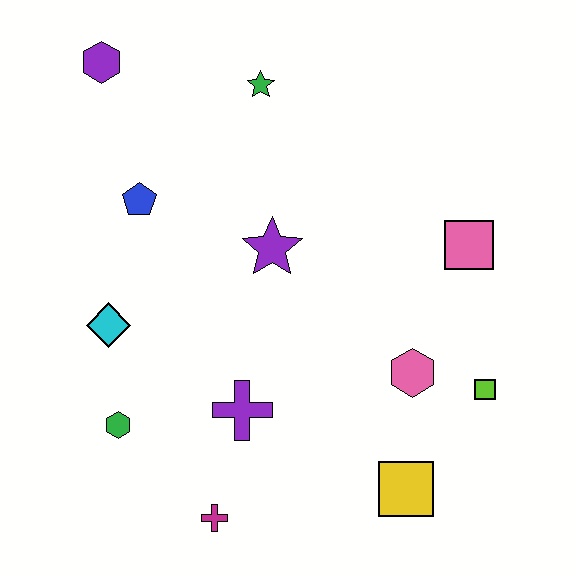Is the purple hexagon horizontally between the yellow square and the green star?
No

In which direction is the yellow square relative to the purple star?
The yellow square is below the purple star.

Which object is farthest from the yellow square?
The purple hexagon is farthest from the yellow square.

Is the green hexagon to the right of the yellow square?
No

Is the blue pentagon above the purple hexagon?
No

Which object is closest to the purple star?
The blue pentagon is closest to the purple star.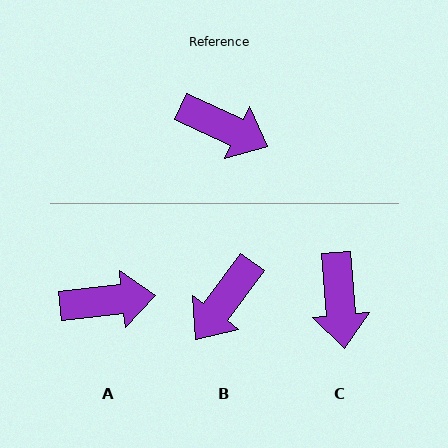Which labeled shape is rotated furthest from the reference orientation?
B, about 101 degrees away.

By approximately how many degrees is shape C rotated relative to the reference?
Approximately 60 degrees clockwise.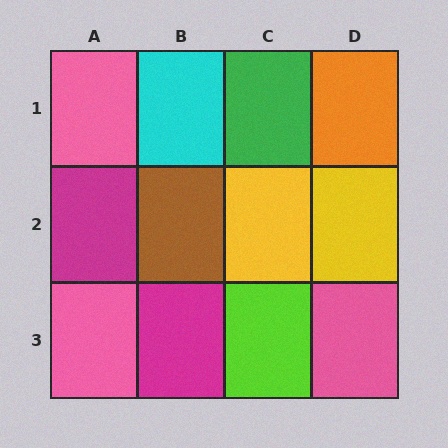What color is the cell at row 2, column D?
Yellow.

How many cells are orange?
1 cell is orange.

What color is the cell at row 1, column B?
Cyan.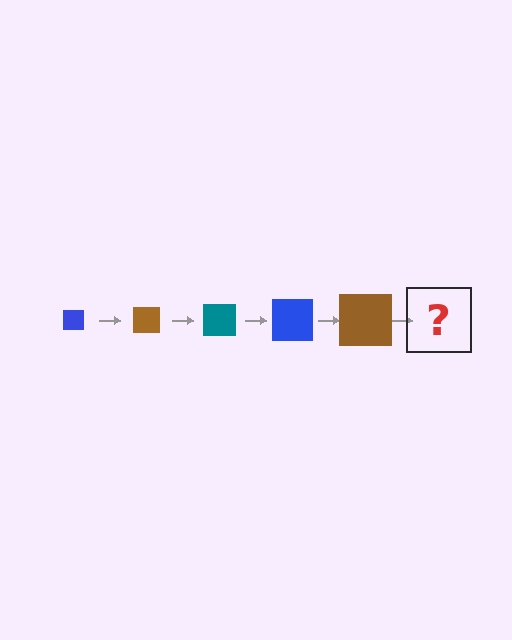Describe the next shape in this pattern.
It should be a teal square, larger than the previous one.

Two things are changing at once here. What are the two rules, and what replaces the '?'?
The two rules are that the square grows larger each step and the color cycles through blue, brown, and teal. The '?' should be a teal square, larger than the previous one.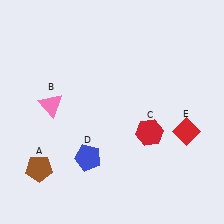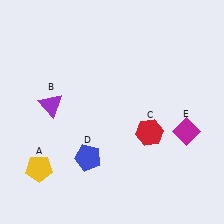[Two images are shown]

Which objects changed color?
A changed from brown to yellow. B changed from pink to purple. E changed from red to magenta.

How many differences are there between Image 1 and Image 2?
There are 3 differences between the two images.